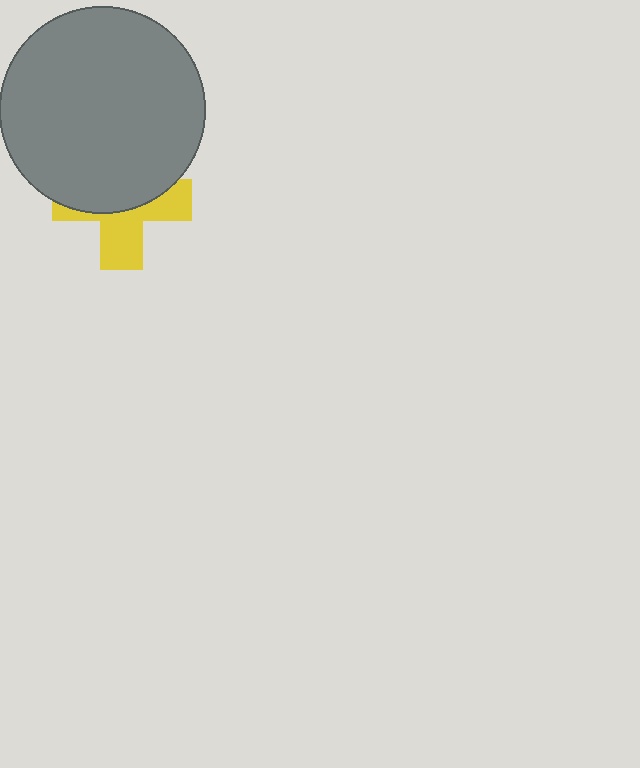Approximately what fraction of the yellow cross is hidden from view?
Roughly 55% of the yellow cross is hidden behind the gray circle.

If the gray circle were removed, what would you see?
You would see the complete yellow cross.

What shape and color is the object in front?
The object in front is a gray circle.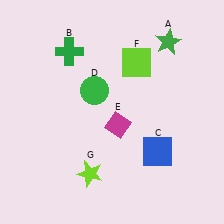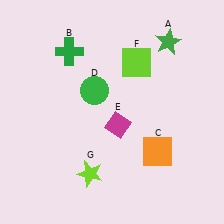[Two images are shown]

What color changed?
The square (C) changed from blue in Image 1 to orange in Image 2.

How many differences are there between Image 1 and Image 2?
There is 1 difference between the two images.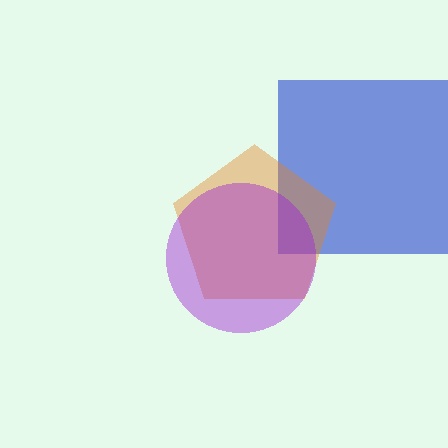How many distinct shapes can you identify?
There are 3 distinct shapes: a blue square, an orange pentagon, a purple circle.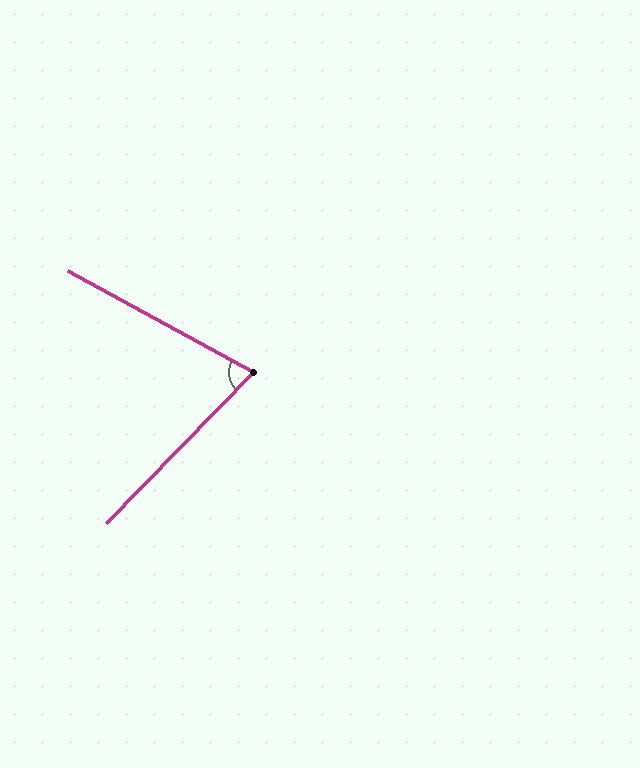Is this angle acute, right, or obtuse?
It is acute.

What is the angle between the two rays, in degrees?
Approximately 74 degrees.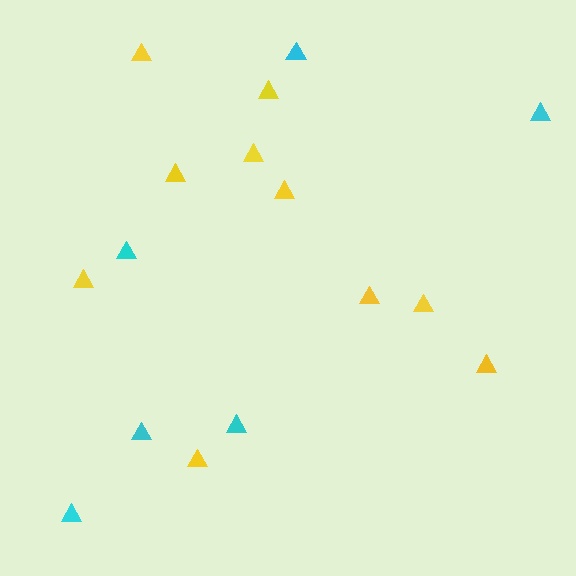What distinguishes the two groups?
There are 2 groups: one group of cyan triangles (6) and one group of yellow triangles (10).